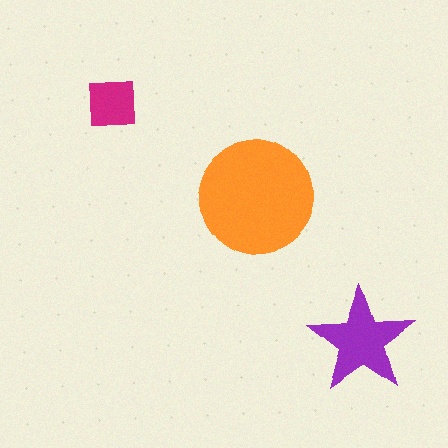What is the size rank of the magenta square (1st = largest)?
3rd.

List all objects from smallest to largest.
The magenta square, the purple star, the orange circle.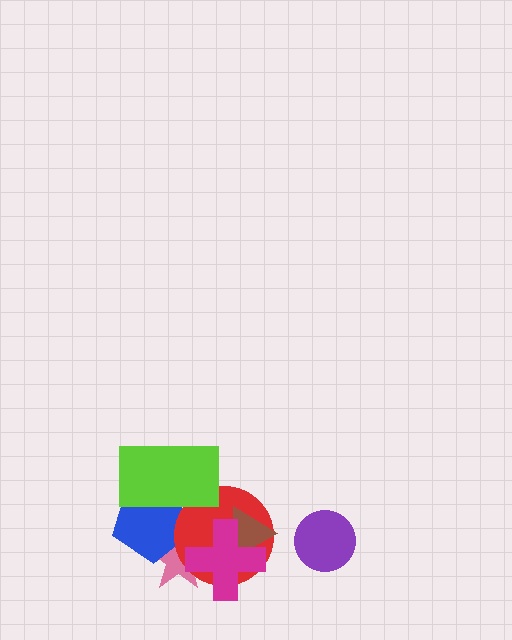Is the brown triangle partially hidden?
Yes, it is partially covered by another shape.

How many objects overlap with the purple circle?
0 objects overlap with the purple circle.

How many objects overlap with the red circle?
5 objects overlap with the red circle.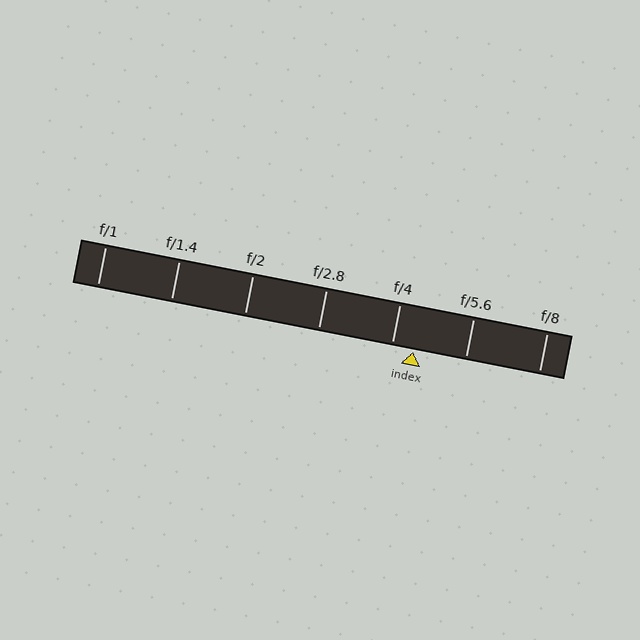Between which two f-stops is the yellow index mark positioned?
The index mark is between f/4 and f/5.6.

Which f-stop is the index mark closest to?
The index mark is closest to f/4.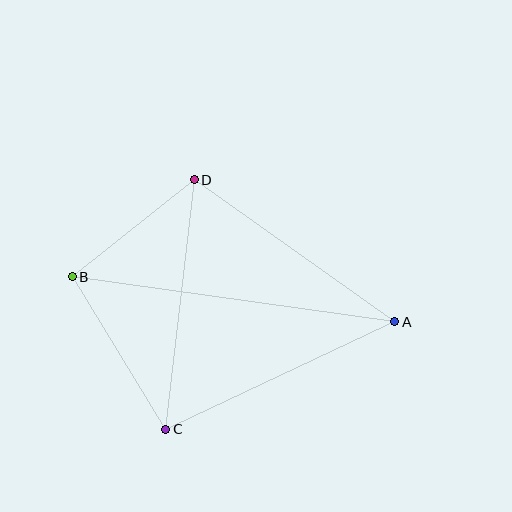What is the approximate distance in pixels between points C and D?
The distance between C and D is approximately 251 pixels.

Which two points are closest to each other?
Points B and D are closest to each other.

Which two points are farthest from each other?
Points A and B are farthest from each other.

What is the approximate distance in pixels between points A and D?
The distance between A and D is approximately 246 pixels.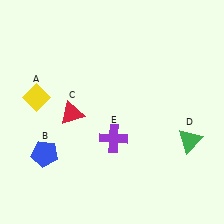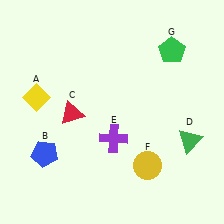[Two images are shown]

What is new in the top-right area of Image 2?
A green pentagon (G) was added in the top-right area of Image 2.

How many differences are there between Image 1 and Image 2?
There are 2 differences between the two images.